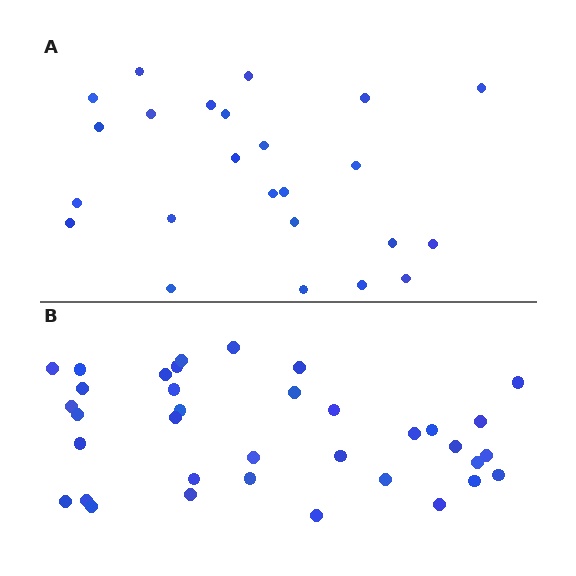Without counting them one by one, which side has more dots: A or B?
Region B (the bottom region) has more dots.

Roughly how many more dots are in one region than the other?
Region B has roughly 12 or so more dots than region A.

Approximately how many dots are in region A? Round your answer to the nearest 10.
About 20 dots. (The exact count is 24, which rounds to 20.)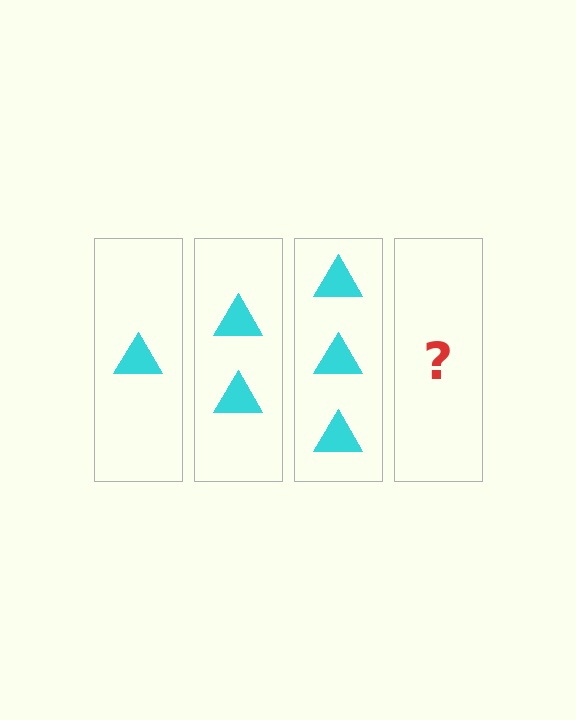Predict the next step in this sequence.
The next step is 4 triangles.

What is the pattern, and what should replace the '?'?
The pattern is that each step adds one more triangle. The '?' should be 4 triangles.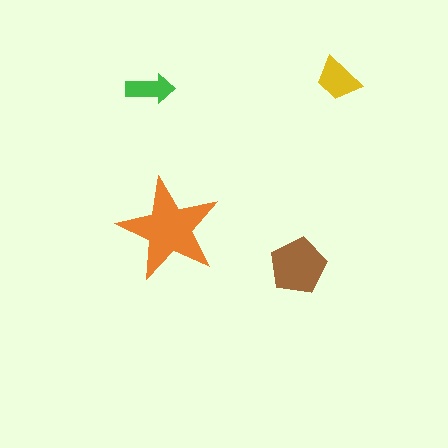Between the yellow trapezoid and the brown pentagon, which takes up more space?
The brown pentagon.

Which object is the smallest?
The green arrow.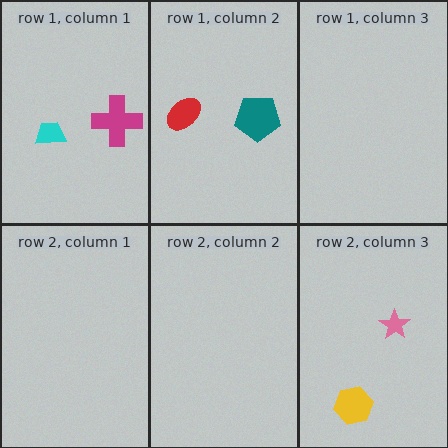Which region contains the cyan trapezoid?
The row 1, column 1 region.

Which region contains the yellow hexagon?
The row 2, column 3 region.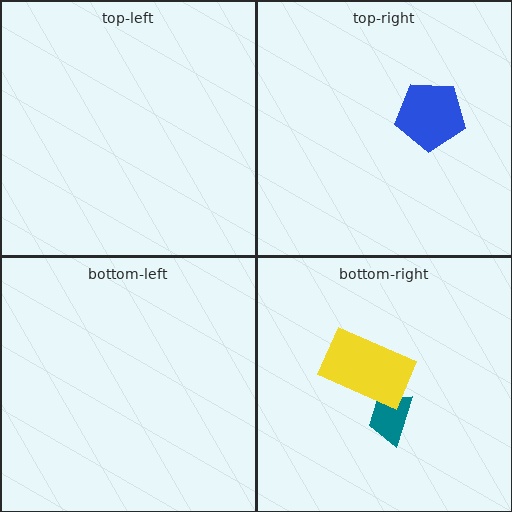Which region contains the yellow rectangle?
The bottom-right region.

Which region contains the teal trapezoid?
The bottom-right region.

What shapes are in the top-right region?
The blue pentagon.